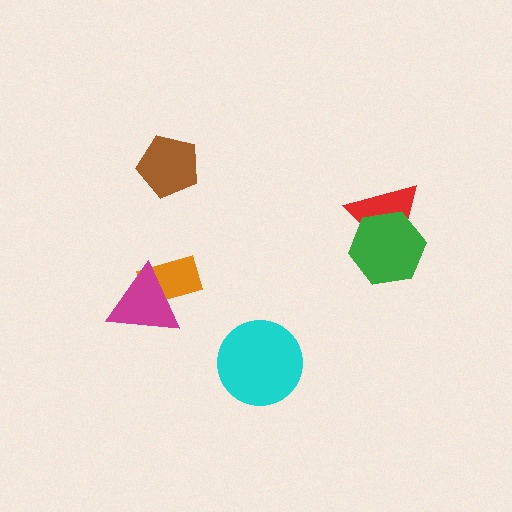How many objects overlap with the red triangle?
1 object overlaps with the red triangle.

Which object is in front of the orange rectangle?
The magenta triangle is in front of the orange rectangle.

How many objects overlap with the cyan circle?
0 objects overlap with the cyan circle.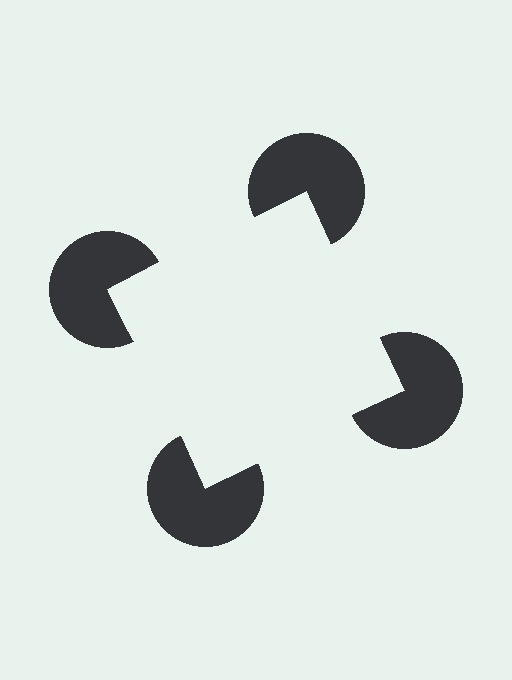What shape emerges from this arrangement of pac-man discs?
An illusory square — its edges are inferred from the aligned wedge cuts in the pac-man discs, not physically drawn.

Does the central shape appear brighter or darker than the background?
It typically appears slightly brighter than the background, even though no actual brightness change is drawn.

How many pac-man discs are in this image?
There are 4 — one at each vertex of the illusory square.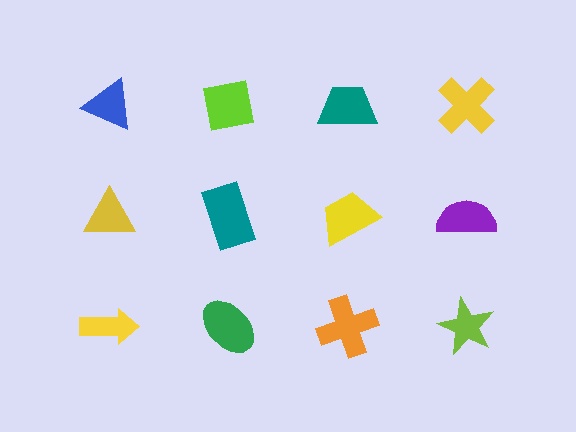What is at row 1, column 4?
A yellow cross.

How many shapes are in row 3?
4 shapes.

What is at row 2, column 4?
A purple semicircle.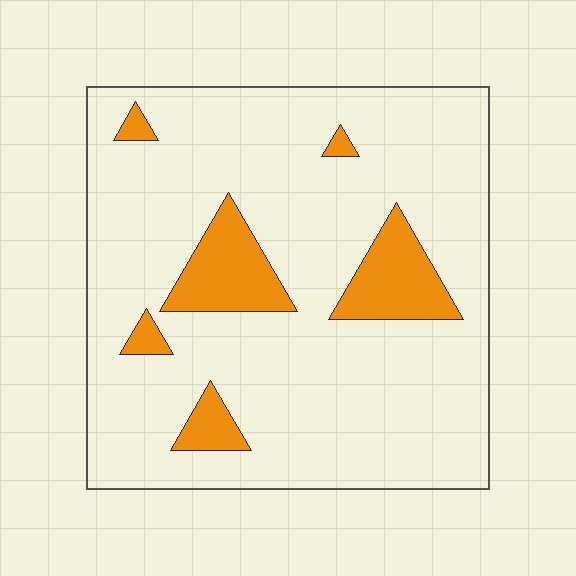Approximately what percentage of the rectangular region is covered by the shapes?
Approximately 15%.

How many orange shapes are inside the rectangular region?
6.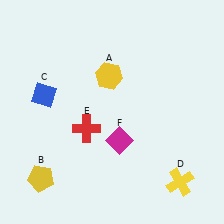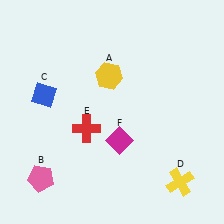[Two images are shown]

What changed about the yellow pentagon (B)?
In Image 1, B is yellow. In Image 2, it changed to pink.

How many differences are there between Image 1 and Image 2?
There is 1 difference between the two images.